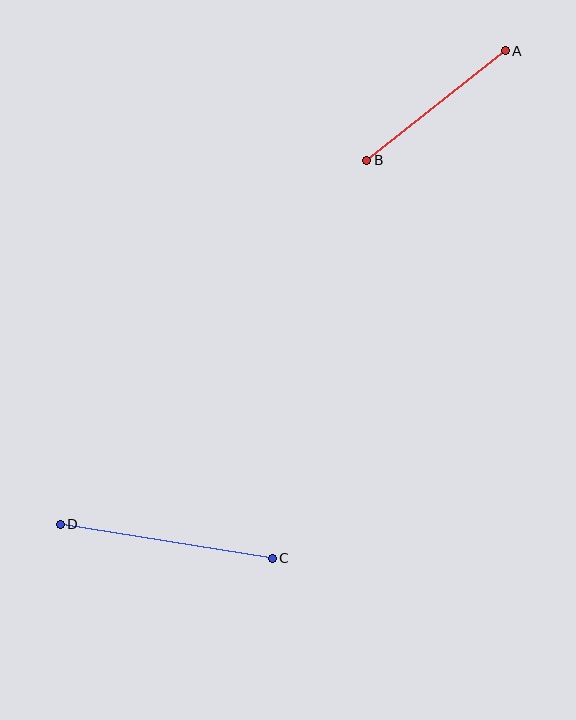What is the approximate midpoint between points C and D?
The midpoint is at approximately (166, 541) pixels.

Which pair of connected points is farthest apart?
Points C and D are farthest apart.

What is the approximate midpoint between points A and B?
The midpoint is at approximately (436, 105) pixels.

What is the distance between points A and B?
The distance is approximately 176 pixels.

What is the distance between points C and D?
The distance is approximately 215 pixels.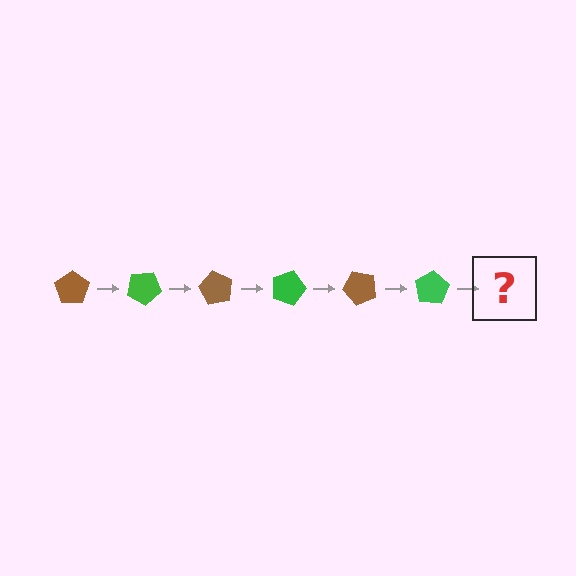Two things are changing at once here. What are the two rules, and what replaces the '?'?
The two rules are that it rotates 30 degrees each step and the color cycles through brown and green. The '?' should be a brown pentagon, rotated 180 degrees from the start.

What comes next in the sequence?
The next element should be a brown pentagon, rotated 180 degrees from the start.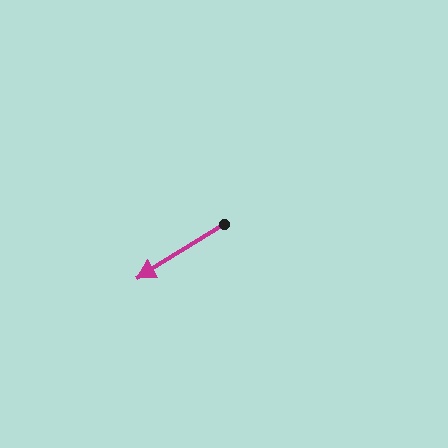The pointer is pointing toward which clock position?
Roughly 8 o'clock.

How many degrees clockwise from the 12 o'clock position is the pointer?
Approximately 238 degrees.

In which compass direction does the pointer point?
Southwest.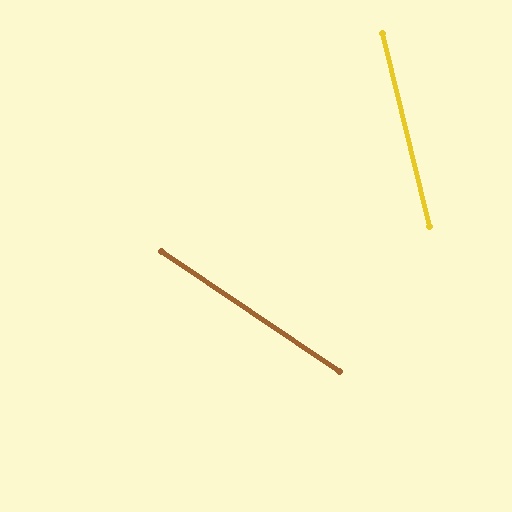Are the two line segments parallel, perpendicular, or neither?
Neither parallel nor perpendicular — they differ by about 42°.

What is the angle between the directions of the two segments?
Approximately 42 degrees.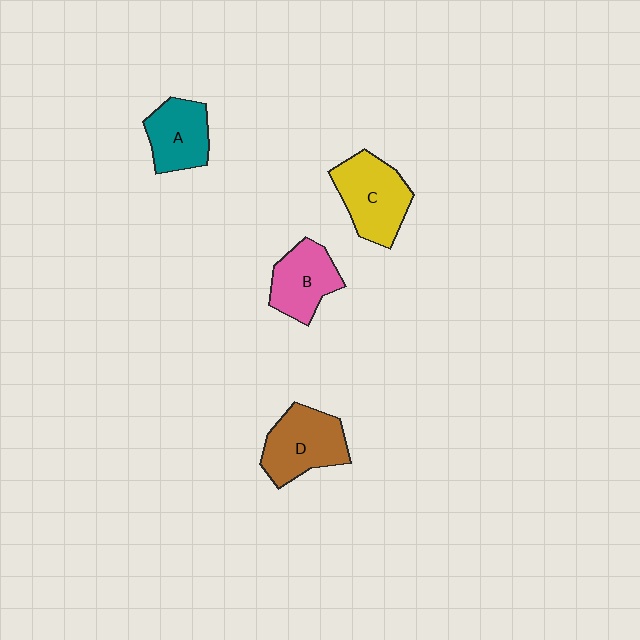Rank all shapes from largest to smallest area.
From largest to smallest: C (yellow), D (brown), B (pink), A (teal).